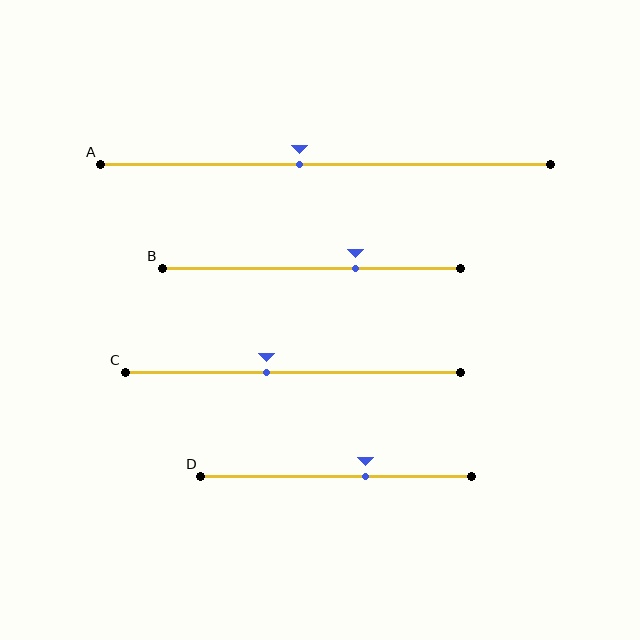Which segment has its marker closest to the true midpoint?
Segment A has its marker closest to the true midpoint.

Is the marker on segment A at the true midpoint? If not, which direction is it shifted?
No, the marker on segment A is shifted to the left by about 6% of the segment length.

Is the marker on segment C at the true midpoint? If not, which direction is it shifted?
No, the marker on segment C is shifted to the left by about 8% of the segment length.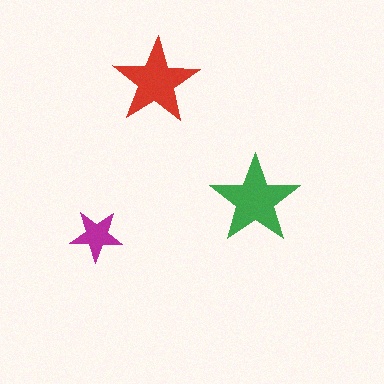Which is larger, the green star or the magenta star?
The green one.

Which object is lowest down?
The magenta star is bottommost.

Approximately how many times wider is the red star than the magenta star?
About 1.5 times wider.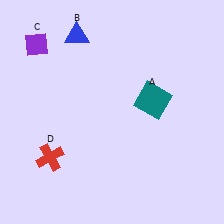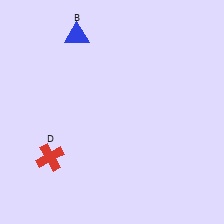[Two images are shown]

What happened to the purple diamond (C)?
The purple diamond (C) was removed in Image 2. It was in the top-left area of Image 1.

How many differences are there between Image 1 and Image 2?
There are 2 differences between the two images.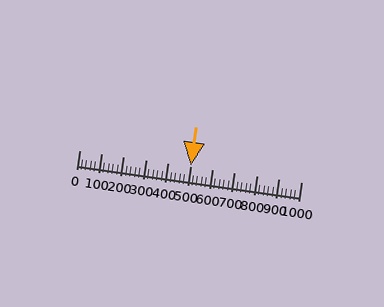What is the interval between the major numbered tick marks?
The major tick marks are spaced 100 units apart.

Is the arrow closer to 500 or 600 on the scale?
The arrow is closer to 500.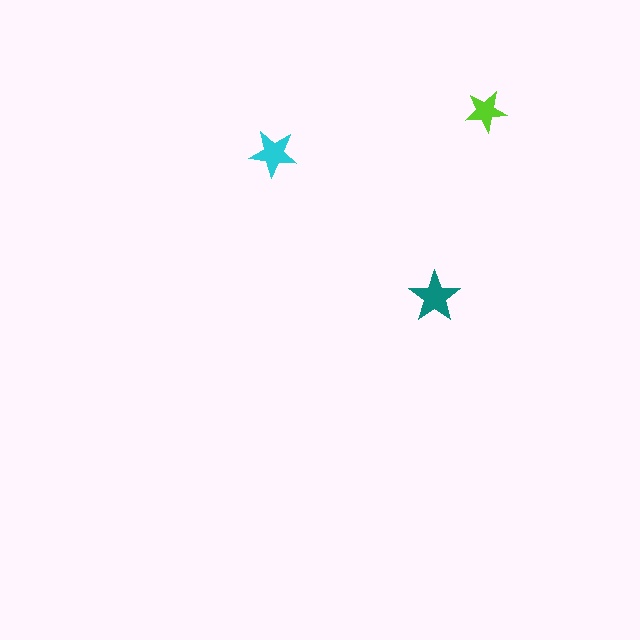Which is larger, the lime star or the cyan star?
The cyan one.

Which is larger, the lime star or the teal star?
The teal one.